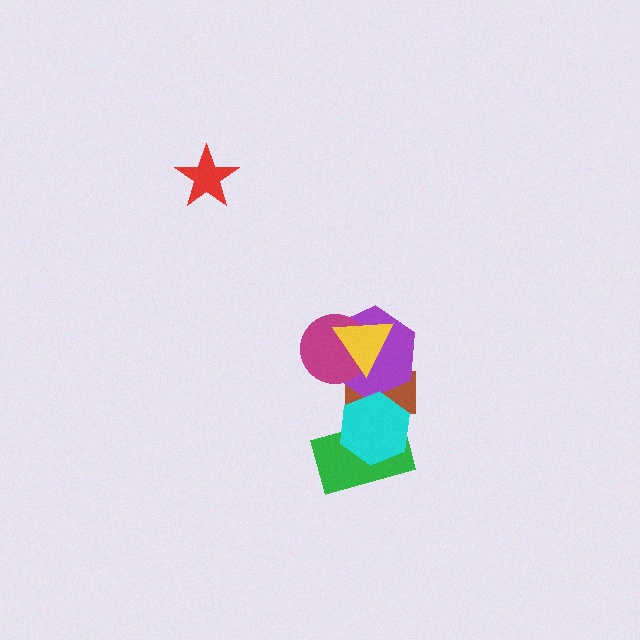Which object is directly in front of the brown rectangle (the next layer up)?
The purple hexagon is directly in front of the brown rectangle.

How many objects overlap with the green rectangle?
2 objects overlap with the green rectangle.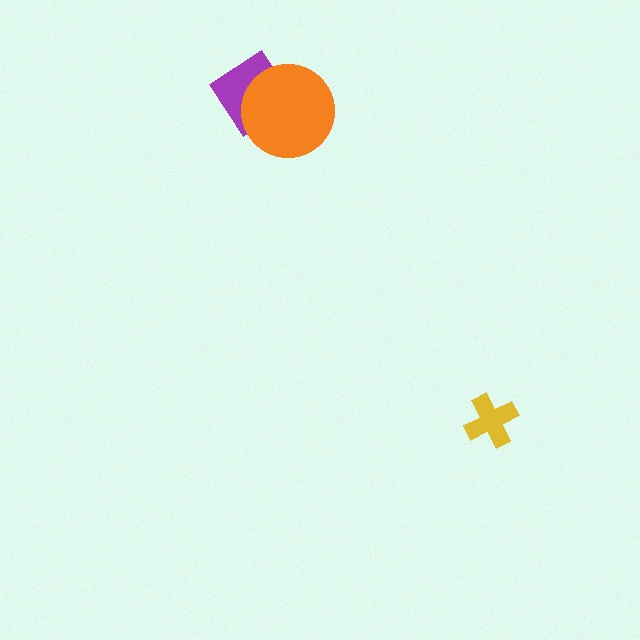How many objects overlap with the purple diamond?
1 object overlaps with the purple diamond.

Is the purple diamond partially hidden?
Yes, it is partially covered by another shape.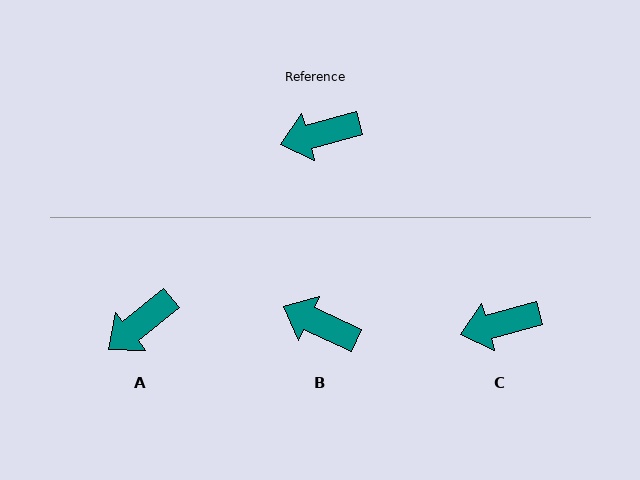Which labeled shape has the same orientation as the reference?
C.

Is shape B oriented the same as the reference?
No, it is off by about 40 degrees.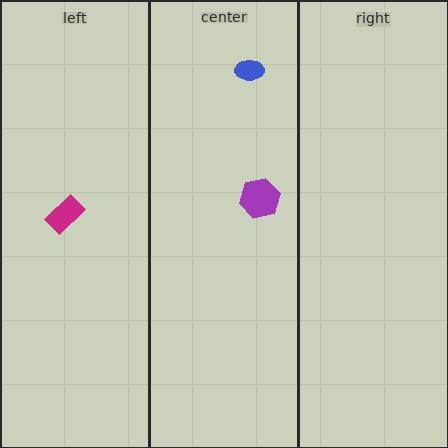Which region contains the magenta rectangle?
The left region.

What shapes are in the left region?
The magenta rectangle.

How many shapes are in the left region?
1.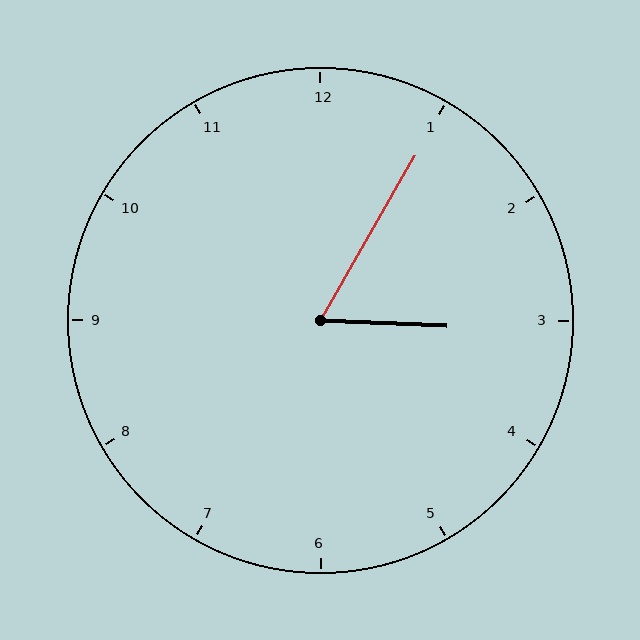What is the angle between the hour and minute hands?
Approximately 62 degrees.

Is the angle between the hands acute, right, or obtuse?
It is acute.